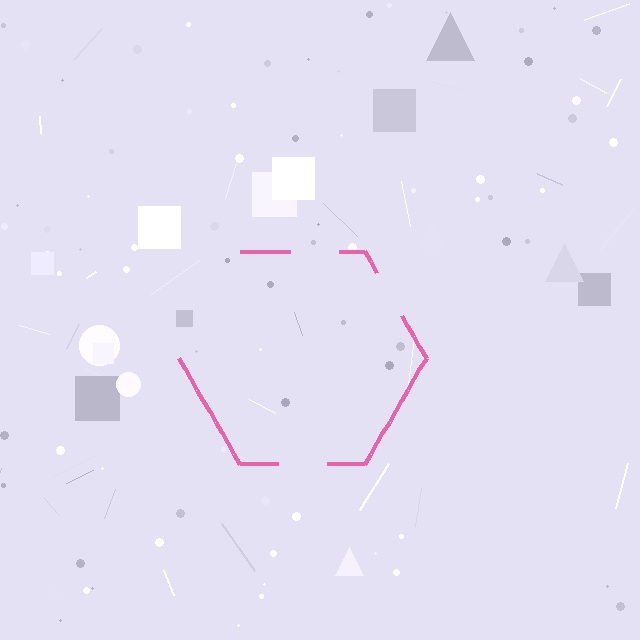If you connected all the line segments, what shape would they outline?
They would outline a hexagon.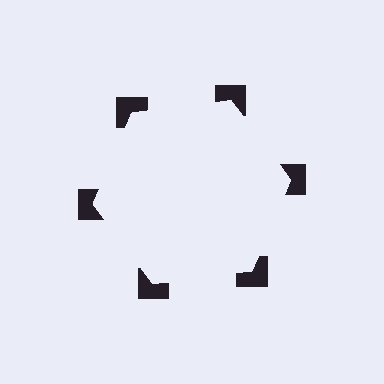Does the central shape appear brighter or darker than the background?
It typically appears slightly brighter than the background, even though no actual brightness change is drawn.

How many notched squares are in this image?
There are 6 — one at each vertex of the illusory hexagon.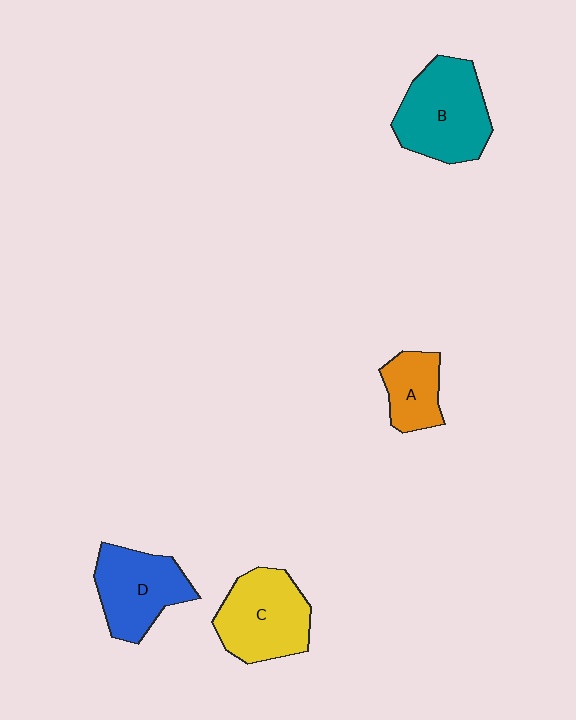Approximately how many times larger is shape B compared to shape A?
Approximately 1.9 times.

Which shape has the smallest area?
Shape A (orange).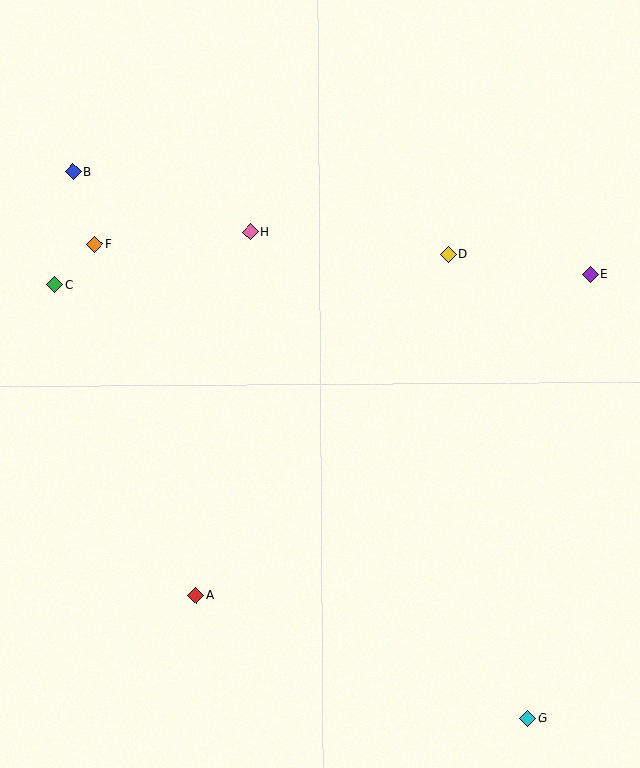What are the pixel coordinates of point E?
Point E is at (591, 275).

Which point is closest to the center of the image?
Point H at (250, 232) is closest to the center.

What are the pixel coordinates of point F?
Point F is at (95, 244).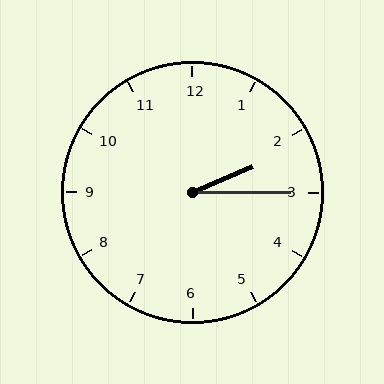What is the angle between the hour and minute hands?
Approximately 22 degrees.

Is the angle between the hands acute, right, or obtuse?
It is acute.